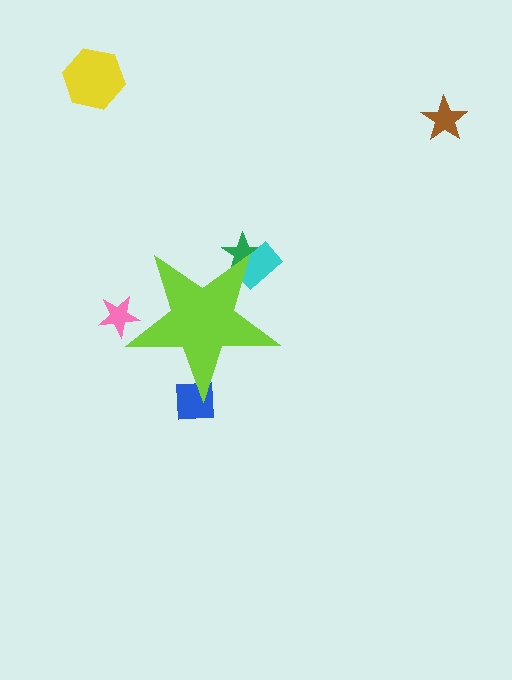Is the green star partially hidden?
Yes, the green star is partially hidden behind the lime star.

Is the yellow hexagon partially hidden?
No, the yellow hexagon is fully visible.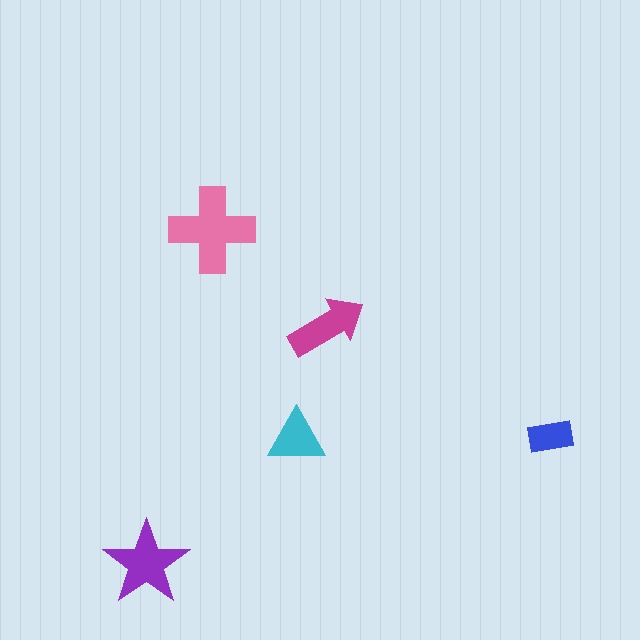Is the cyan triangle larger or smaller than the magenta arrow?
Smaller.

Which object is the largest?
The pink cross.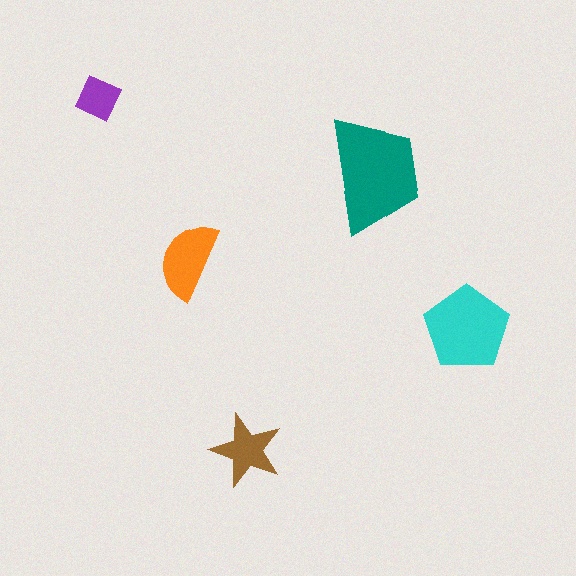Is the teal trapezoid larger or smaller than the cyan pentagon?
Larger.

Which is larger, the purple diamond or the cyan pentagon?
The cyan pentagon.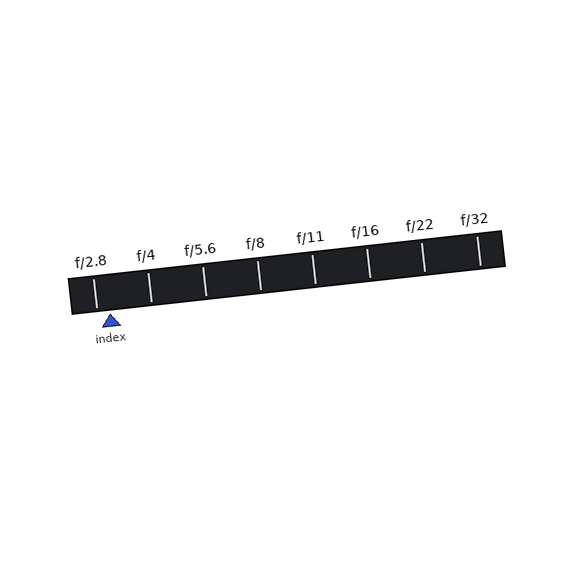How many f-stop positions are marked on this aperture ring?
There are 8 f-stop positions marked.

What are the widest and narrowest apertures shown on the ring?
The widest aperture shown is f/2.8 and the narrowest is f/32.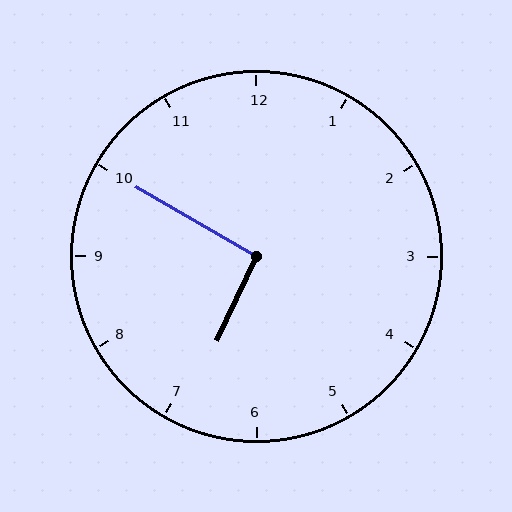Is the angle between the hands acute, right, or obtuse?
It is right.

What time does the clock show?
6:50.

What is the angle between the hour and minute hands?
Approximately 95 degrees.